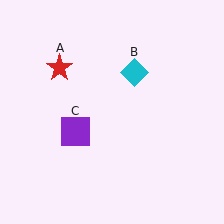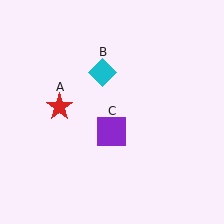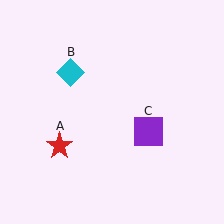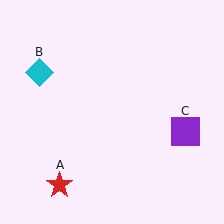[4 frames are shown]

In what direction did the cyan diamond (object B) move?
The cyan diamond (object B) moved left.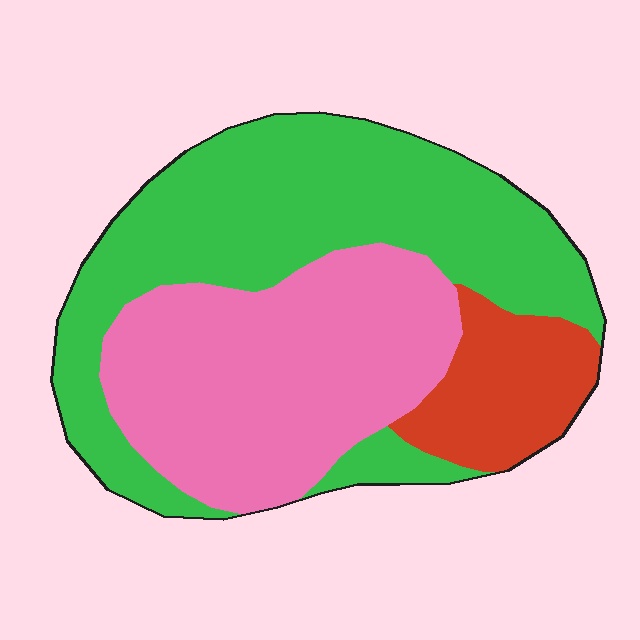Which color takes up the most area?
Green, at roughly 50%.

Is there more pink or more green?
Green.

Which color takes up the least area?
Red, at roughly 15%.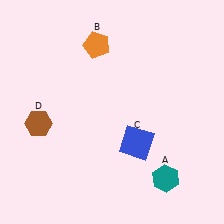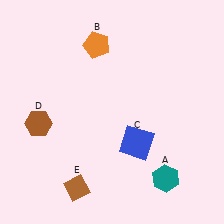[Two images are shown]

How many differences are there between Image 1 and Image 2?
There is 1 difference between the two images.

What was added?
A brown diamond (E) was added in Image 2.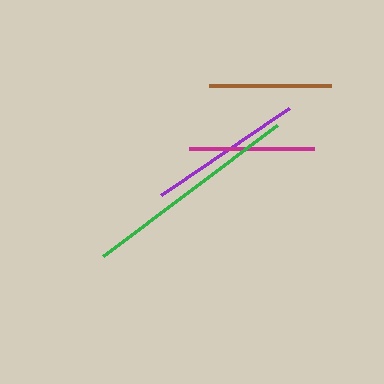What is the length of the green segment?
The green segment is approximately 217 pixels long.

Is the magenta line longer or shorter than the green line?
The green line is longer than the magenta line.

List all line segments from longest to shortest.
From longest to shortest: green, purple, magenta, brown.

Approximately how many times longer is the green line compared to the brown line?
The green line is approximately 1.8 times the length of the brown line.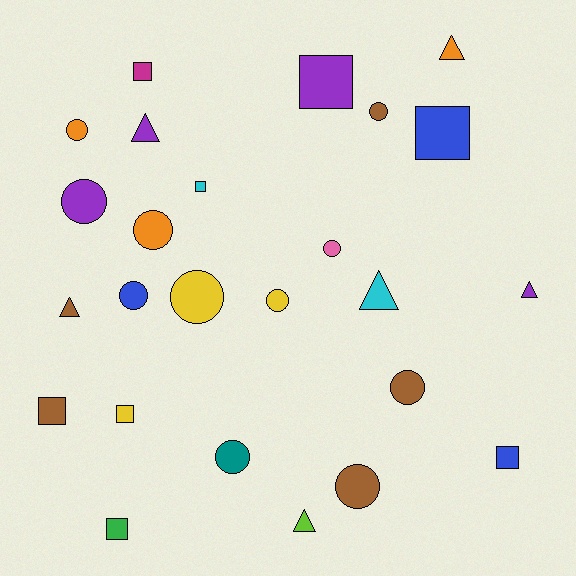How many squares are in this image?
There are 8 squares.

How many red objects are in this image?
There are no red objects.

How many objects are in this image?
There are 25 objects.